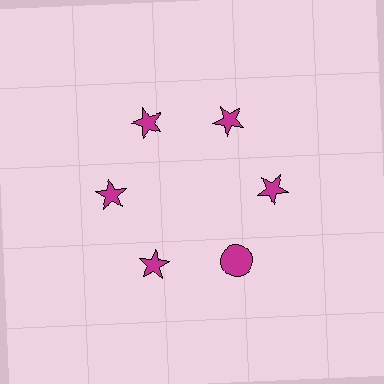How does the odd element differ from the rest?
It has a different shape: circle instead of star.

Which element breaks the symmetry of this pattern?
The magenta circle at roughly the 5 o'clock position breaks the symmetry. All other shapes are magenta stars.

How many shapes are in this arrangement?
There are 6 shapes arranged in a ring pattern.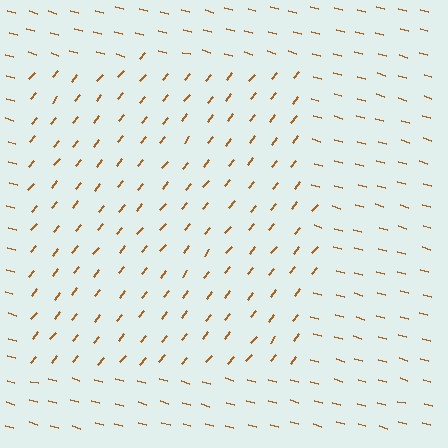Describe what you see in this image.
The image is filled with small brown line segments. A rectangle region in the image has lines oriented differently from the surrounding lines, creating a visible texture boundary.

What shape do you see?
I see a rectangle.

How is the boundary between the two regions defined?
The boundary is defined purely by a change in line orientation (approximately 67 degrees difference). All lines are the same color and thickness.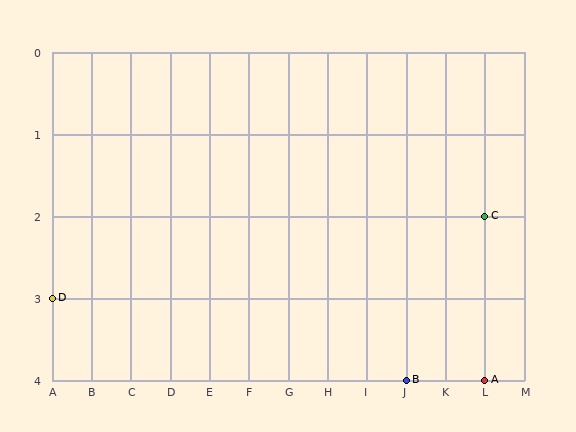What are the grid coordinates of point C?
Point C is at grid coordinates (L, 2).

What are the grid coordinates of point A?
Point A is at grid coordinates (L, 4).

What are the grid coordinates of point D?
Point D is at grid coordinates (A, 3).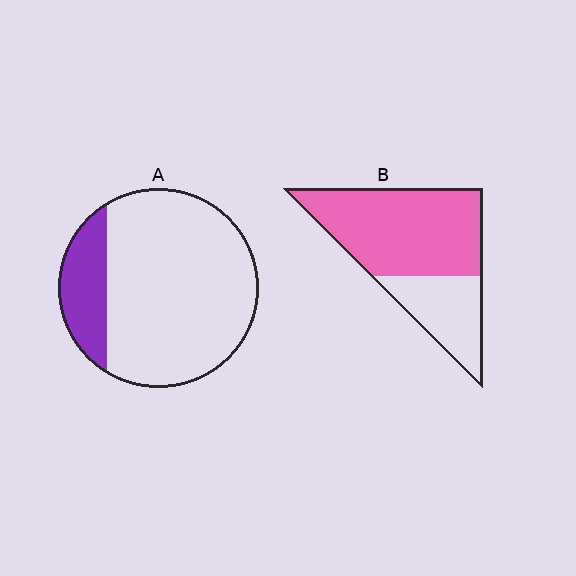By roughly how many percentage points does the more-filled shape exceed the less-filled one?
By roughly 50 percentage points (B over A).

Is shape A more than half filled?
No.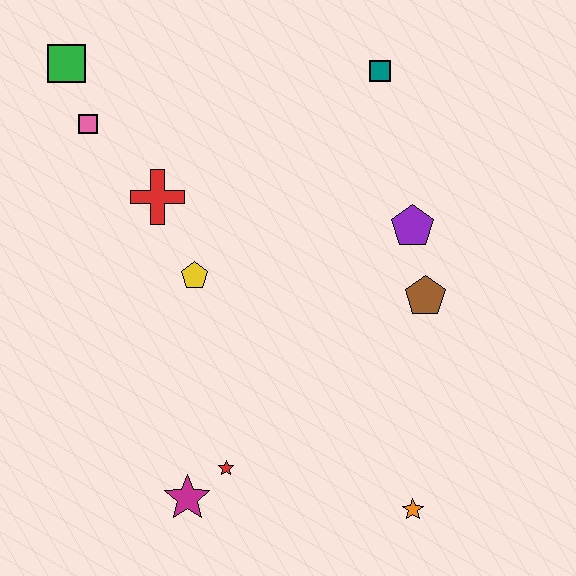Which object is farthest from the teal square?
The magenta star is farthest from the teal square.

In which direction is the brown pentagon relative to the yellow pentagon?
The brown pentagon is to the right of the yellow pentagon.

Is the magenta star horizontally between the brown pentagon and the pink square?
Yes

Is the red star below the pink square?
Yes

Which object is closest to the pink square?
The green square is closest to the pink square.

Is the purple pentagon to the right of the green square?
Yes